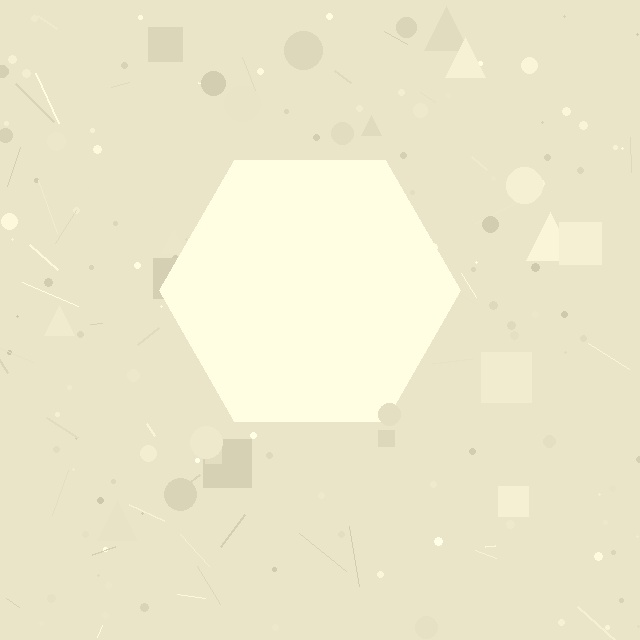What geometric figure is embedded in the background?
A hexagon is embedded in the background.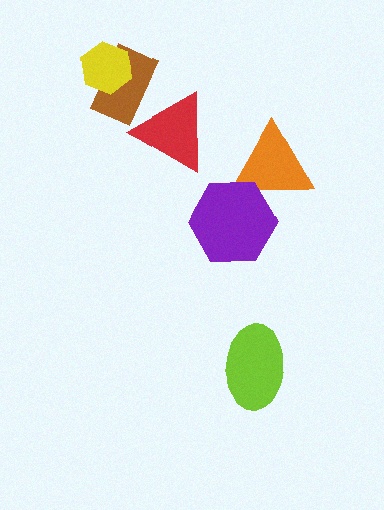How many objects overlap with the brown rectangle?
2 objects overlap with the brown rectangle.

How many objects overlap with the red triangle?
1 object overlaps with the red triangle.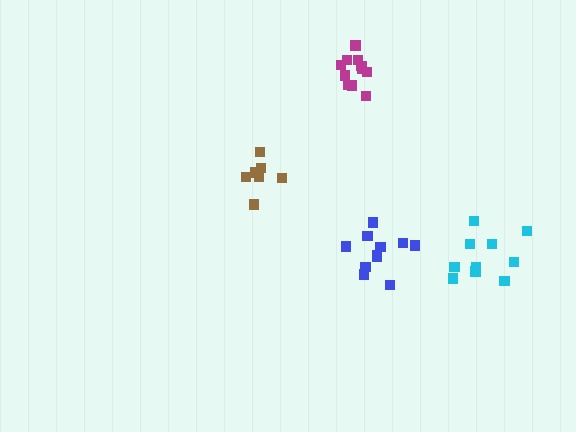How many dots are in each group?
Group 1: 7 dots, Group 2: 11 dots, Group 3: 10 dots, Group 4: 11 dots (39 total).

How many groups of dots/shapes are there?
There are 4 groups.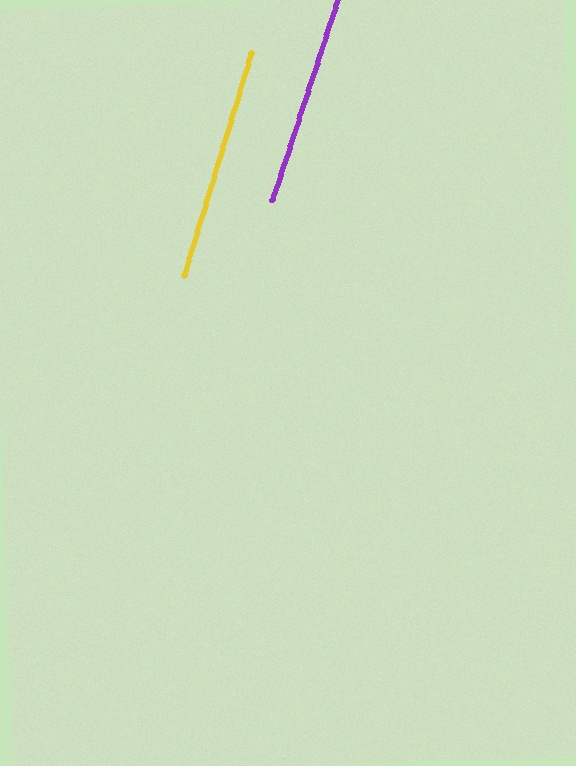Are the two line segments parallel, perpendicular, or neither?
Parallel — their directions differ by only 1.0°.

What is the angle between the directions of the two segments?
Approximately 1 degree.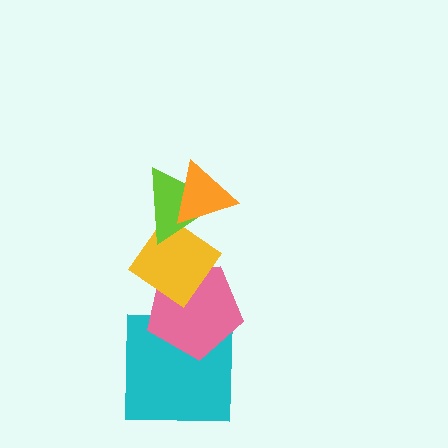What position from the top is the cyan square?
The cyan square is 5th from the top.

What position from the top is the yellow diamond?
The yellow diamond is 3rd from the top.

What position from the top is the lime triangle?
The lime triangle is 2nd from the top.